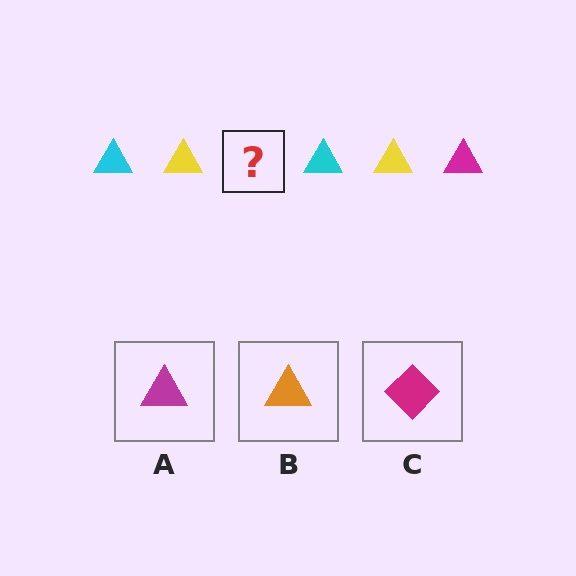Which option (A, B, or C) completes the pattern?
A.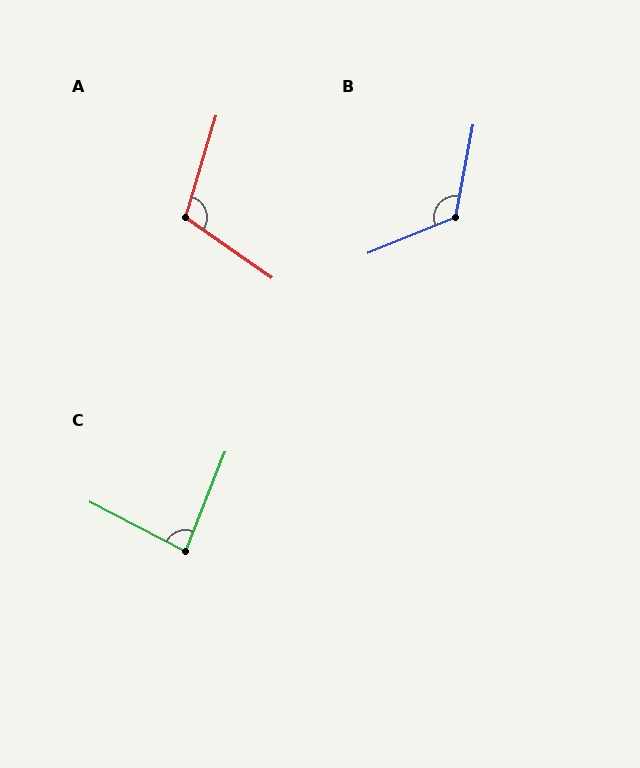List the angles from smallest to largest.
C (84°), A (108°), B (122°).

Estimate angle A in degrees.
Approximately 108 degrees.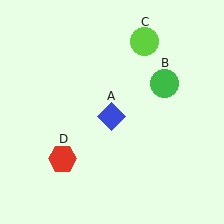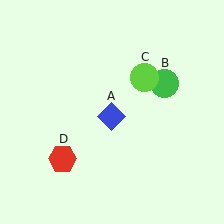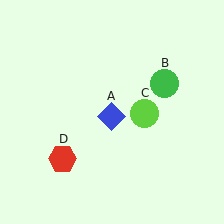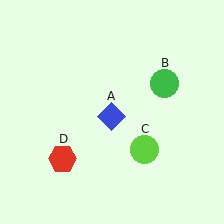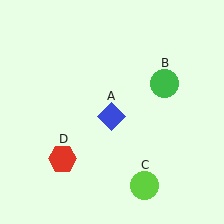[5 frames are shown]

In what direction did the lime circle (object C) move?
The lime circle (object C) moved down.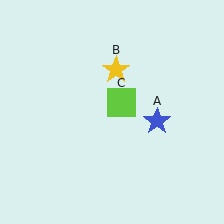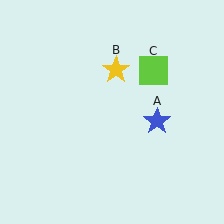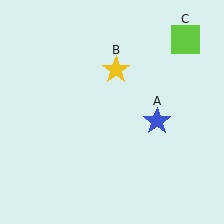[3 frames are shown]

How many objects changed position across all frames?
1 object changed position: lime square (object C).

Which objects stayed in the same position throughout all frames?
Blue star (object A) and yellow star (object B) remained stationary.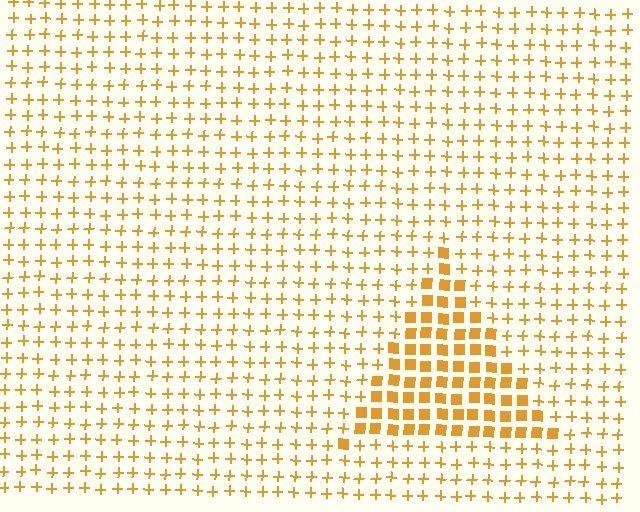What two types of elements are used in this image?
The image uses squares inside the triangle region and plus signs outside it.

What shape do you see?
I see a triangle.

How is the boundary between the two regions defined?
The boundary is defined by a change in element shape: squares inside vs. plus signs outside. All elements share the same color and spacing.